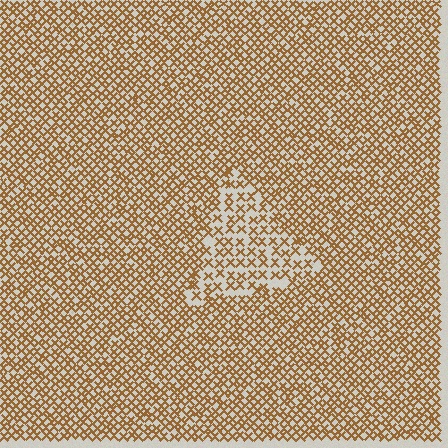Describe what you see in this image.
The image contains small brown elements arranged at two different densities. A triangle-shaped region is visible where the elements are less densely packed than the surrounding area.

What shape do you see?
I see a triangle.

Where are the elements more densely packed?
The elements are more densely packed outside the triangle boundary.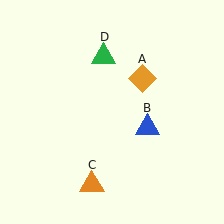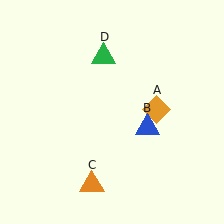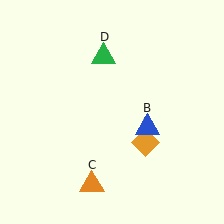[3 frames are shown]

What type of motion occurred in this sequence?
The orange diamond (object A) rotated clockwise around the center of the scene.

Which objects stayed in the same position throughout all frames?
Blue triangle (object B) and orange triangle (object C) and green triangle (object D) remained stationary.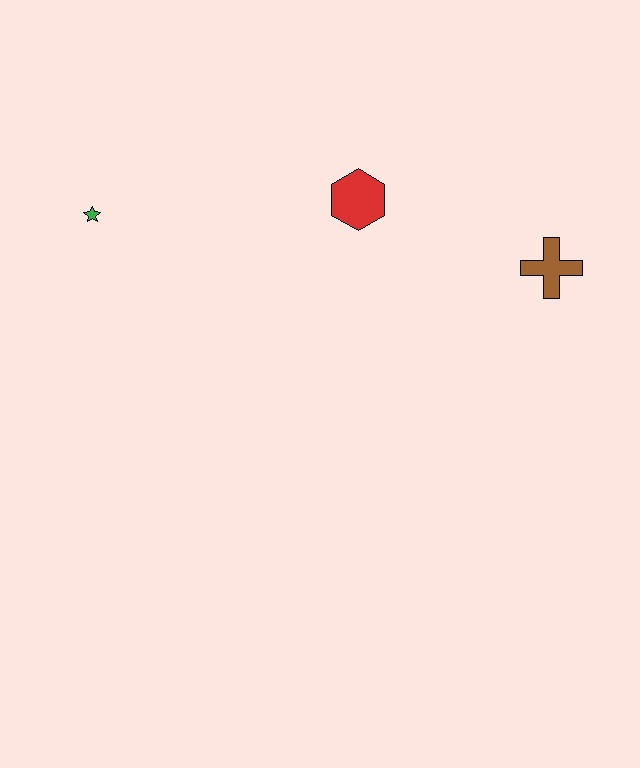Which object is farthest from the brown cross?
The green star is farthest from the brown cross.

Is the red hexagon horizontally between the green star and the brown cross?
Yes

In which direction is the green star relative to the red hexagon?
The green star is to the left of the red hexagon.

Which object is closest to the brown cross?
The red hexagon is closest to the brown cross.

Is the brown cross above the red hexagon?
No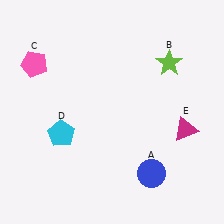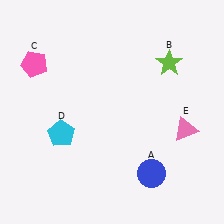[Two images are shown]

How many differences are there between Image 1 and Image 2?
There is 1 difference between the two images.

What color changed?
The triangle (E) changed from magenta in Image 1 to pink in Image 2.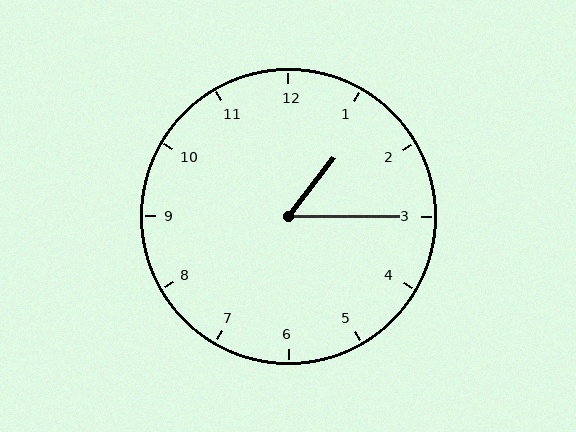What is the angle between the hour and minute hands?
Approximately 52 degrees.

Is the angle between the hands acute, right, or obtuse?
It is acute.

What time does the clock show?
1:15.